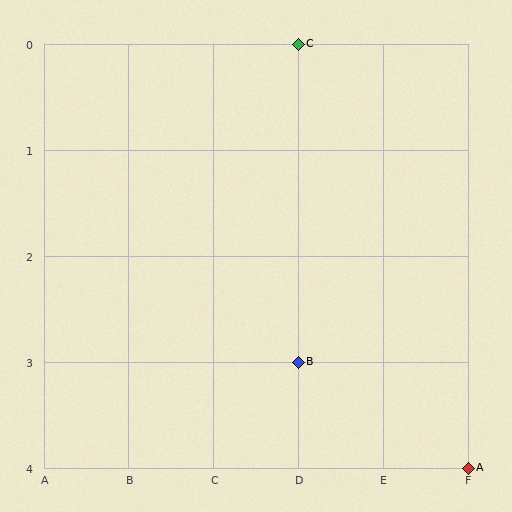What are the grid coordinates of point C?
Point C is at grid coordinates (D, 0).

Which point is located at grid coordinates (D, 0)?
Point C is at (D, 0).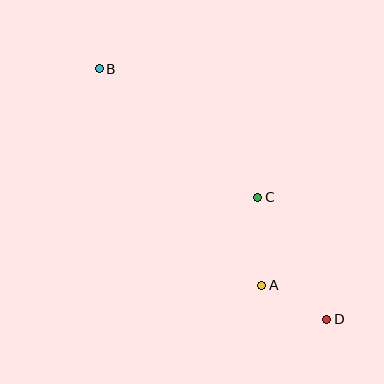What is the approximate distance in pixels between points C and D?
The distance between C and D is approximately 140 pixels.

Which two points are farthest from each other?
Points B and D are farthest from each other.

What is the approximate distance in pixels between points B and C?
The distance between B and C is approximately 204 pixels.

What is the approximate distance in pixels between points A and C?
The distance between A and C is approximately 88 pixels.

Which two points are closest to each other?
Points A and D are closest to each other.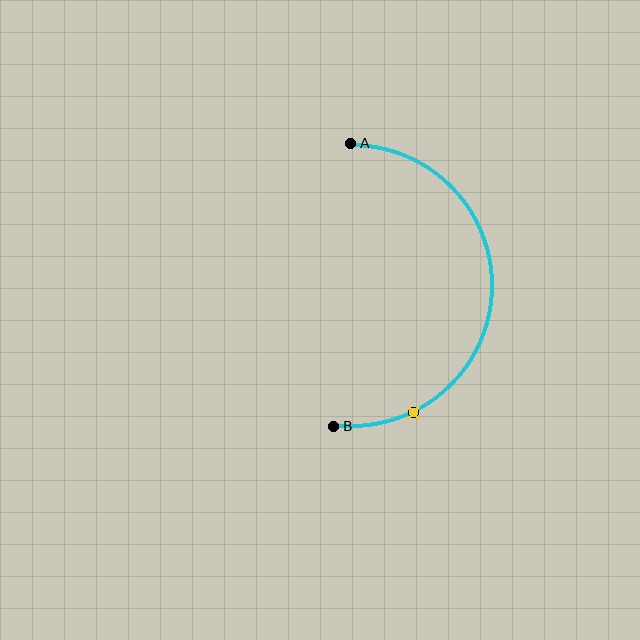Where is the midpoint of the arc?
The arc midpoint is the point on the curve farthest from the straight line joining A and B. It sits to the right of that line.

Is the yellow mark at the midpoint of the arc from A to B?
No. The yellow mark lies on the arc but is closer to endpoint B. The arc midpoint would be at the point on the curve equidistant along the arc from both A and B.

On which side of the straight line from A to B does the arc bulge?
The arc bulges to the right of the straight line connecting A and B.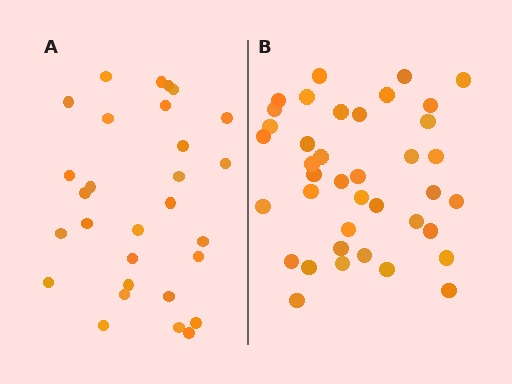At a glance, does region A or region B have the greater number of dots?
Region B (the right region) has more dots.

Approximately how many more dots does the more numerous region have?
Region B has roughly 10 or so more dots than region A.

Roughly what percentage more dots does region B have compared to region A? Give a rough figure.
About 35% more.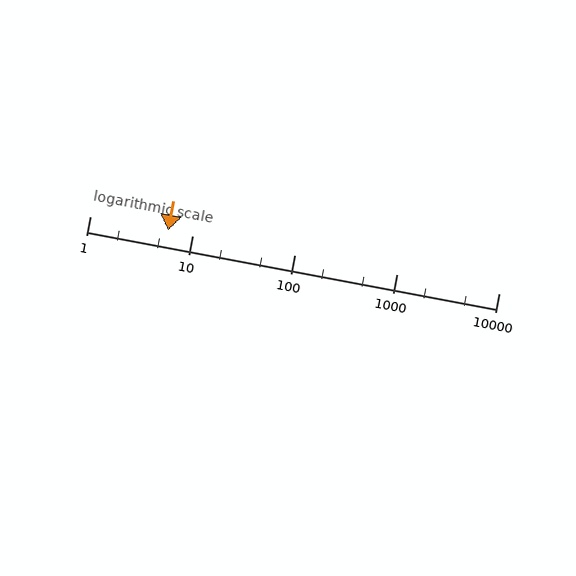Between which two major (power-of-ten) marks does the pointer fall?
The pointer is between 1 and 10.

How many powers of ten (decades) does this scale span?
The scale spans 4 decades, from 1 to 10000.